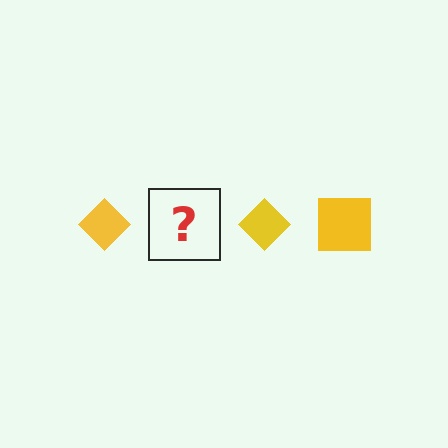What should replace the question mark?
The question mark should be replaced with a yellow square.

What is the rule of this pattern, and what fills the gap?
The rule is that the pattern cycles through diamond, square shapes in yellow. The gap should be filled with a yellow square.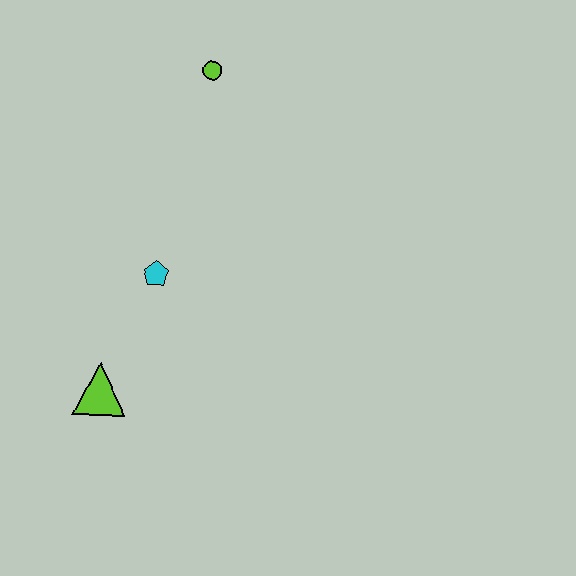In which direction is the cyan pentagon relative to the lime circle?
The cyan pentagon is below the lime circle.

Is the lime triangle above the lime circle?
No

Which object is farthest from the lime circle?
The lime triangle is farthest from the lime circle.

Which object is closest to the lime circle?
The cyan pentagon is closest to the lime circle.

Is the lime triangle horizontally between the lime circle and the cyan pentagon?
No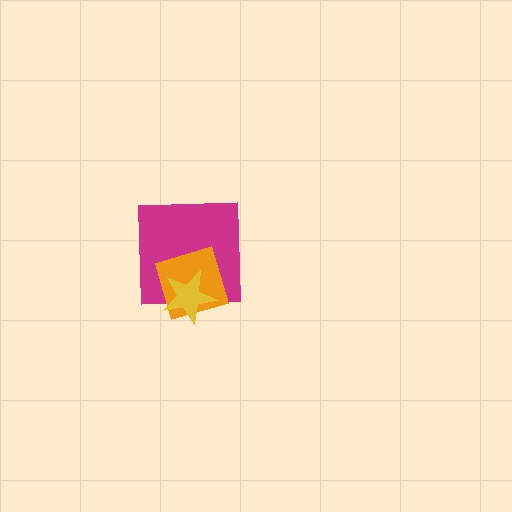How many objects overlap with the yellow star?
2 objects overlap with the yellow star.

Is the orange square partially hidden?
Yes, it is partially covered by another shape.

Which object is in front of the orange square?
The yellow star is in front of the orange square.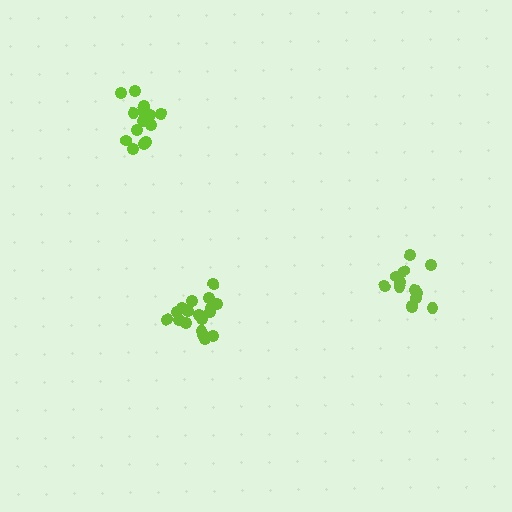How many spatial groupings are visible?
There are 3 spatial groupings.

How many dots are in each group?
Group 1: 14 dots, Group 2: 13 dots, Group 3: 18 dots (45 total).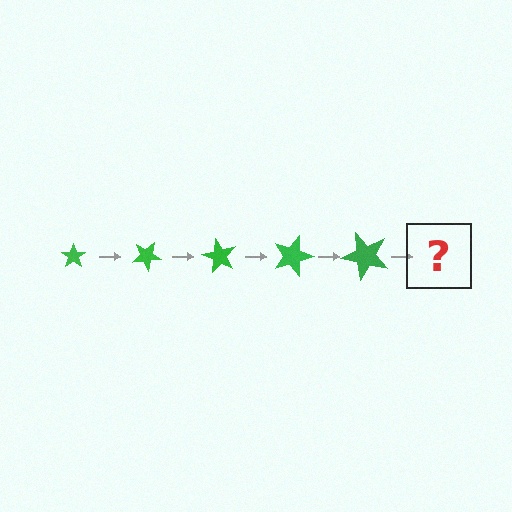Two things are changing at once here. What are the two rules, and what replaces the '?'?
The two rules are that the star grows larger each step and it rotates 30 degrees each step. The '?' should be a star, larger than the previous one and rotated 150 degrees from the start.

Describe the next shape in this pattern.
It should be a star, larger than the previous one and rotated 150 degrees from the start.